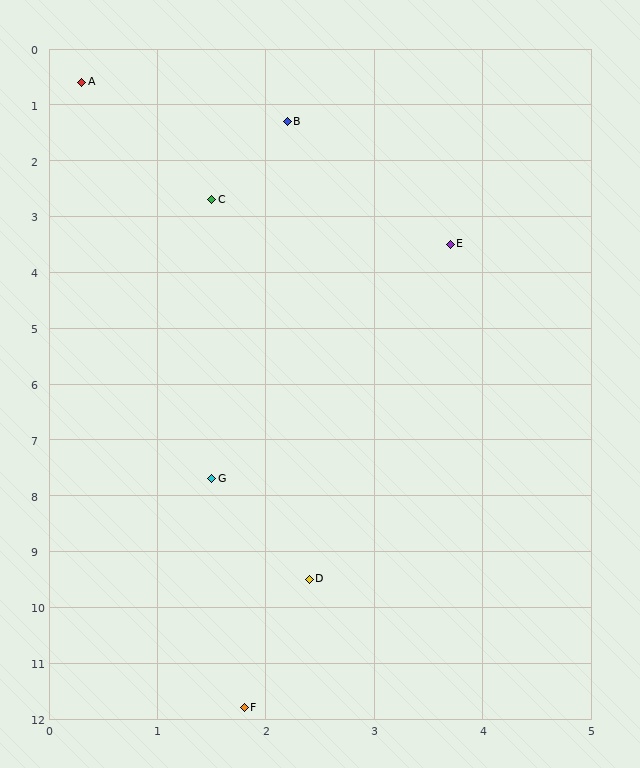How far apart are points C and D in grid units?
Points C and D are about 6.9 grid units apart.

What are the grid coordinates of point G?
Point G is at approximately (1.5, 7.7).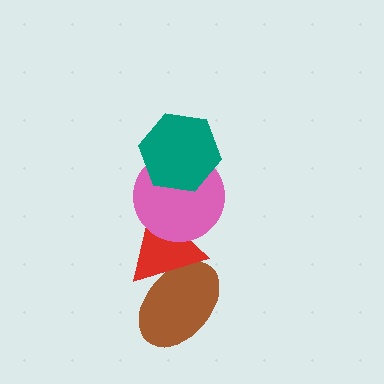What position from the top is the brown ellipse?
The brown ellipse is 4th from the top.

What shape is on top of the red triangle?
The pink circle is on top of the red triangle.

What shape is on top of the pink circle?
The teal hexagon is on top of the pink circle.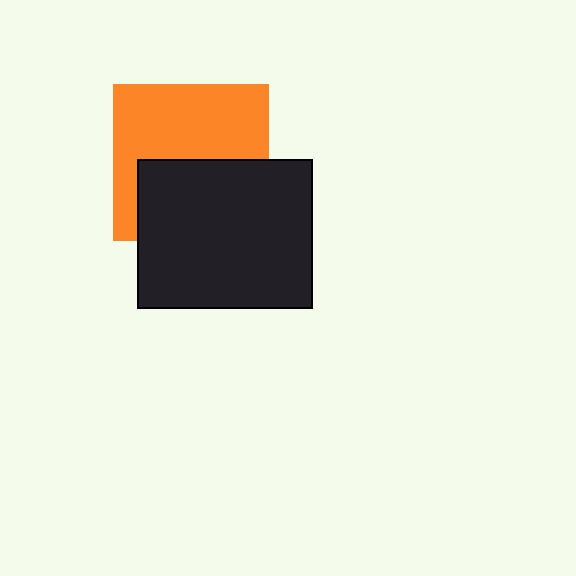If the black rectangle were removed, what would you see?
You would see the complete orange square.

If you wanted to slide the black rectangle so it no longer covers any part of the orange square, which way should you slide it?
Slide it down — that is the most direct way to separate the two shapes.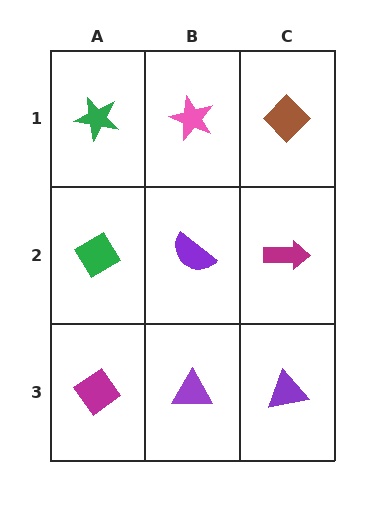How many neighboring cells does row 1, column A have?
2.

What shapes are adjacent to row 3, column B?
A purple semicircle (row 2, column B), a magenta diamond (row 3, column A), a purple triangle (row 3, column C).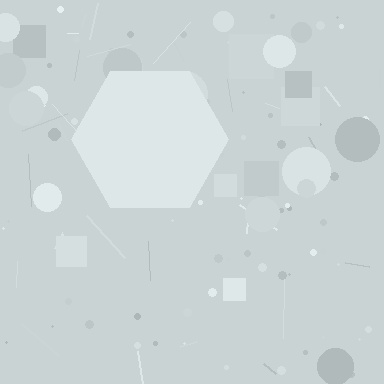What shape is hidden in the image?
A hexagon is hidden in the image.